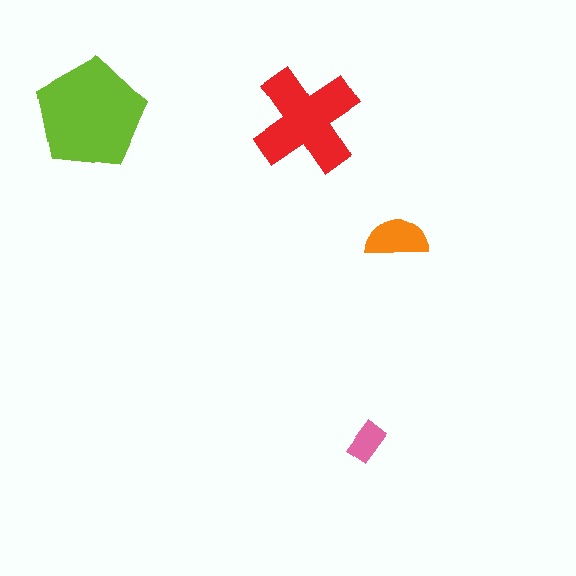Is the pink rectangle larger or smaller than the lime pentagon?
Smaller.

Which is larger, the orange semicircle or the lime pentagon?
The lime pentagon.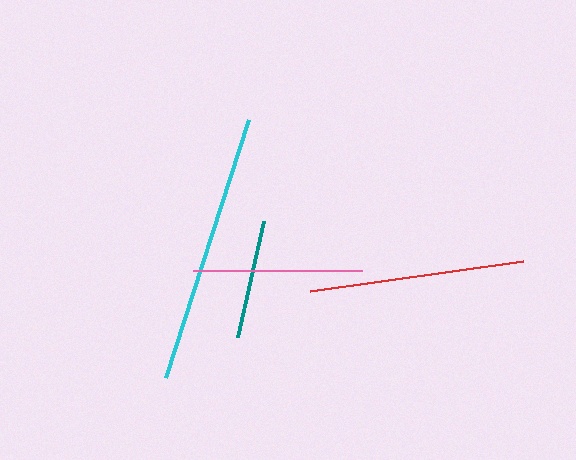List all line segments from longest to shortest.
From longest to shortest: cyan, red, pink, teal.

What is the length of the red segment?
The red segment is approximately 215 pixels long.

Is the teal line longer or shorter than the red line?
The red line is longer than the teal line.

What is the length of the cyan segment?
The cyan segment is approximately 272 pixels long.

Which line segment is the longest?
The cyan line is the longest at approximately 272 pixels.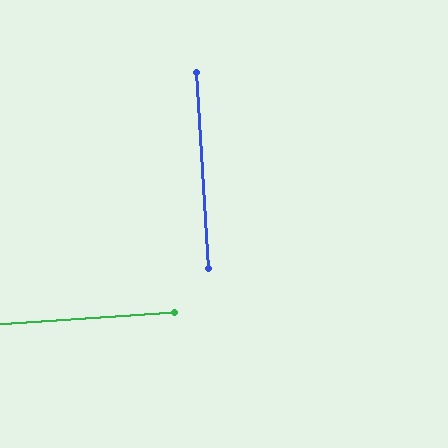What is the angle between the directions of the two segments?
Approximately 90 degrees.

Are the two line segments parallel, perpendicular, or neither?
Perpendicular — they meet at approximately 90°.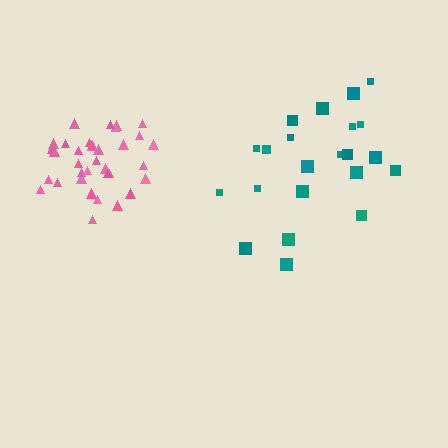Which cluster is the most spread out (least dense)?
Teal.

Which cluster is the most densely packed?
Pink.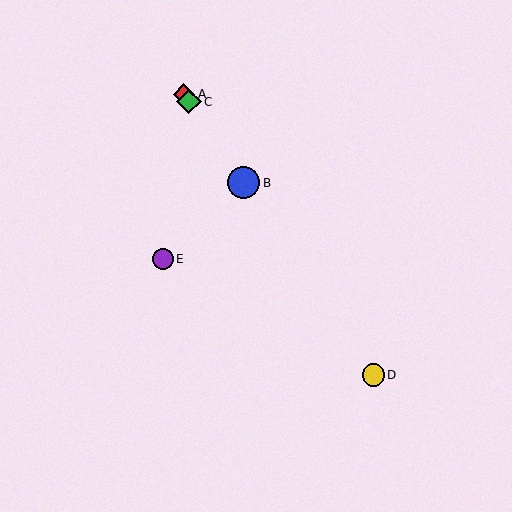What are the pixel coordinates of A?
Object A is at (184, 94).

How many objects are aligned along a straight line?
4 objects (A, B, C, D) are aligned along a straight line.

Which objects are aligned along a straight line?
Objects A, B, C, D are aligned along a straight line.